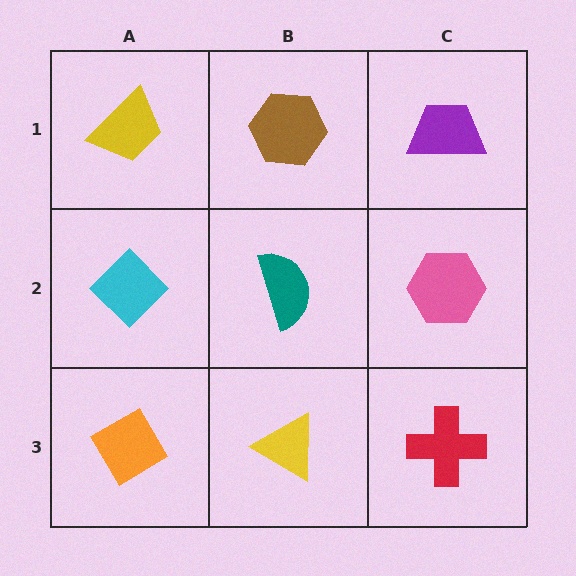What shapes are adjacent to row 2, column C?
A purple trapezoid (row 1, column C), a red cross (row 3, column C), a teal semicircle (row 2, column B).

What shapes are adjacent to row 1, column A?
A cyan diamond (row 2, column A), a brown hexagon (row 1, column B).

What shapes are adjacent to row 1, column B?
A teal semicircle (row 2, column B), a yellow trapezoid (row 1, column A), a purple trapezoid (row 1, column C).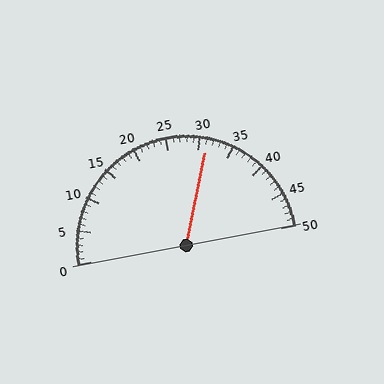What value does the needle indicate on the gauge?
The needle indicates approximately 31.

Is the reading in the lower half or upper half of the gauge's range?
The reading is in the upper half of the range (0 to 50).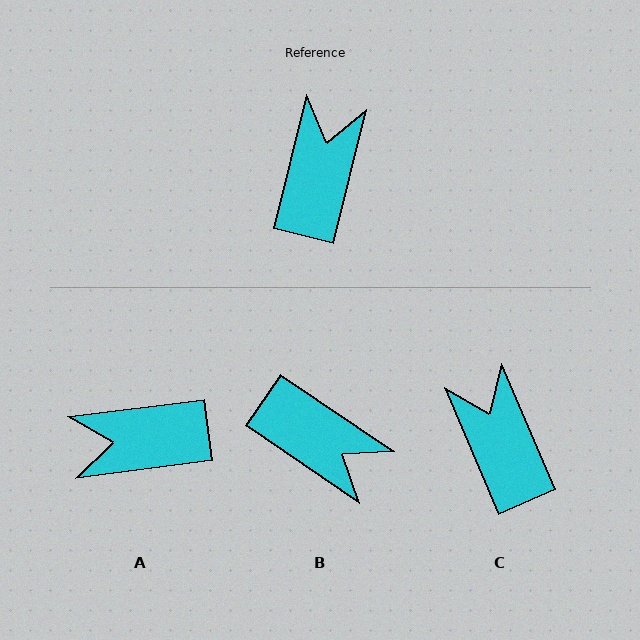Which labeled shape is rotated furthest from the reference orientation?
A, about 111 degrees away.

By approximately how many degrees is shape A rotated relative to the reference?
Approximately 111 degrees counter-clockwise.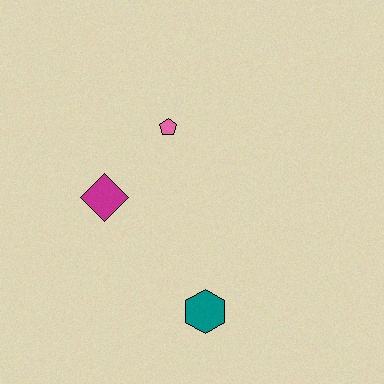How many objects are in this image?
There are 3 objects.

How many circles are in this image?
There are no circles.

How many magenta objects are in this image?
There is 1 magenta object.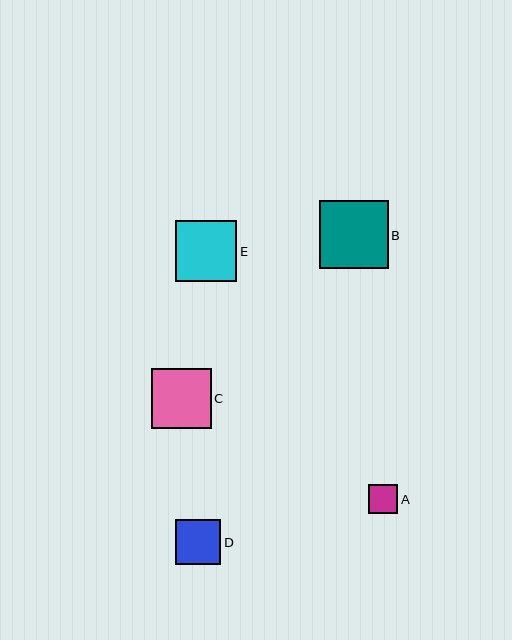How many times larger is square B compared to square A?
Square B is approximately 2.3 times the size of square A.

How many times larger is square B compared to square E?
Square B is approximately 1.1 times the size of square E.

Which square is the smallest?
Square A is the smallest with a size of approximately 29 pixels.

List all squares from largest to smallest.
From largest to smallest: B, E, C, D, A.